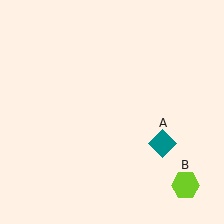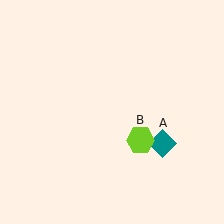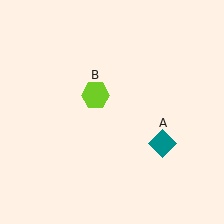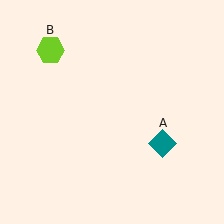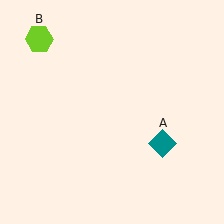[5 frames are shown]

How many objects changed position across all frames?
1 object changed position: lime hexagon (object B).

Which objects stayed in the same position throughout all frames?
Teal diamond (object A) remained stationary.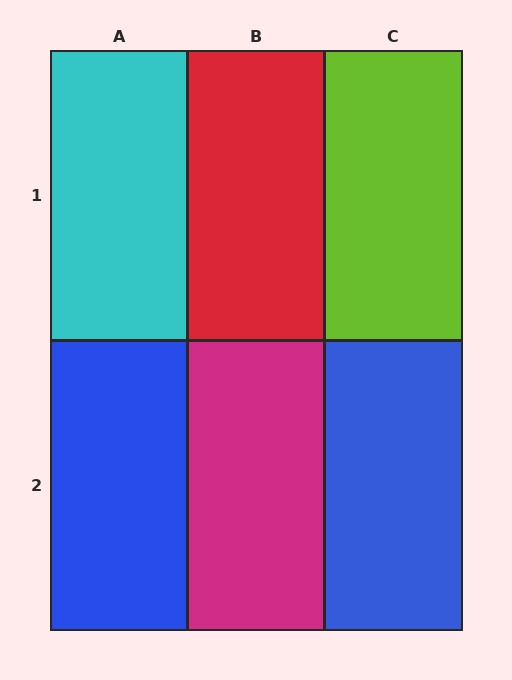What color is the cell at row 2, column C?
Blue.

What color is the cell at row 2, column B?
Magenta.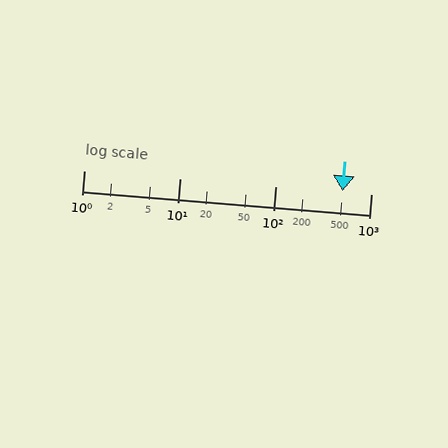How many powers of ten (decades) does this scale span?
The scale spans 3 decades, from 1 to 1000.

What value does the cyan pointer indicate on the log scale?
The pointer indicates approximately 500.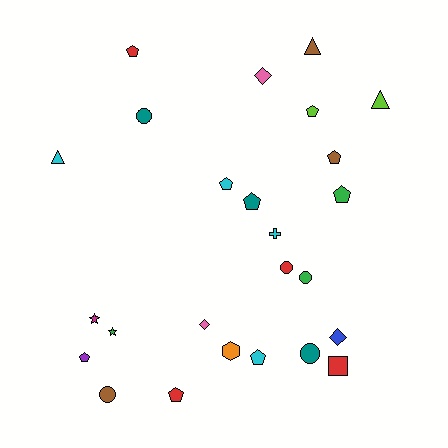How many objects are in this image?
There are 25 objects.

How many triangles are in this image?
There are 3 triangles.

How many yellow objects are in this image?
There are no yellow objects.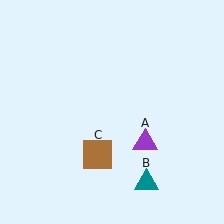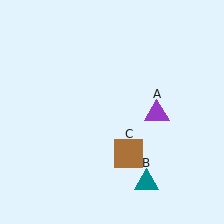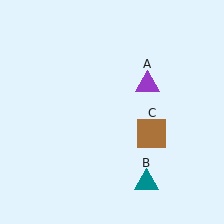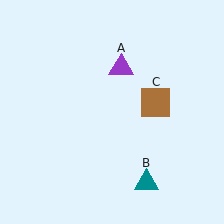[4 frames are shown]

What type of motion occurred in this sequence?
The purple triangle (object A), brown square (object C) rotated counterclockwise around the center of the scene.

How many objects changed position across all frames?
2 objects changed position: purple triangle (object A), brown square (object C).